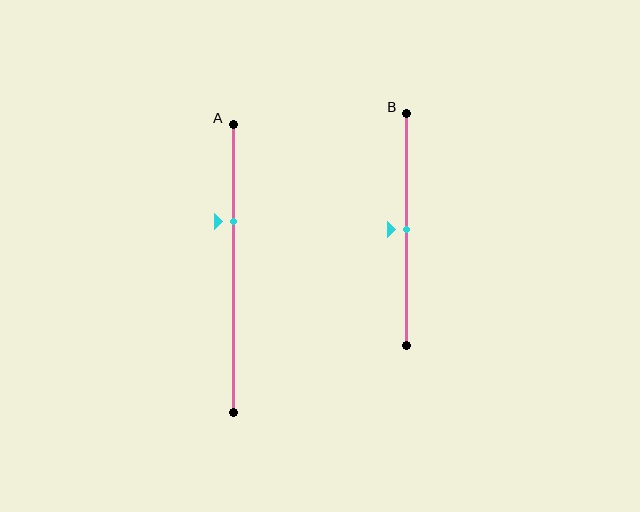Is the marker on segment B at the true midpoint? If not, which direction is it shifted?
Yes, the marker on segment B is at the true midpoint.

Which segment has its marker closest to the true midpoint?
Segment B has its marker closest to the true midpoint.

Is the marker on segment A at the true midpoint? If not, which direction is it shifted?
No, the marker on segment A is shifted upward by about 16% of the segment length.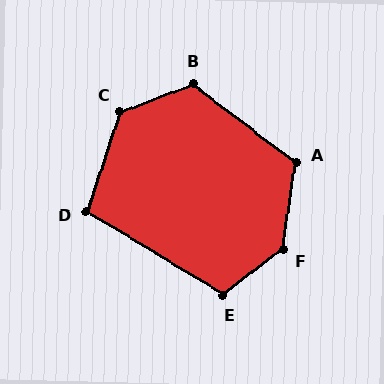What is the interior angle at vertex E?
Approximately 112 degrees (obtuse).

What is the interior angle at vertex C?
Approximately 129 degrees (obtuse).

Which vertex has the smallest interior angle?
D, at approximately 103 degrees.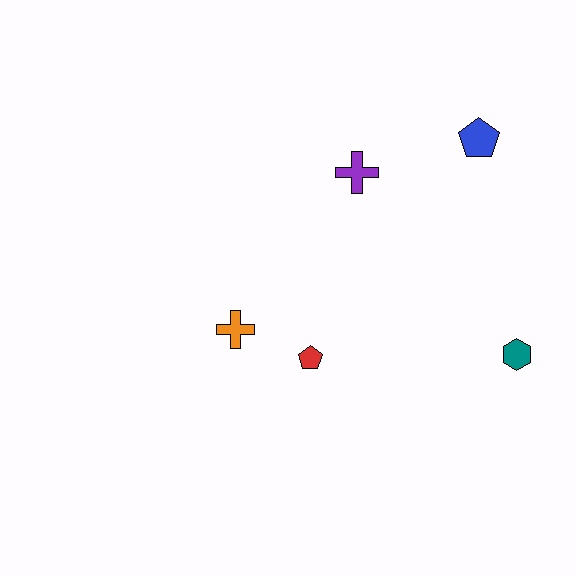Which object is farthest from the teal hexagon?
The orange cross is farthest from the teal hexagon.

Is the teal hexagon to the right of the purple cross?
Yes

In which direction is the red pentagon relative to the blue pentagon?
The red pentagon is below the blue pentagon.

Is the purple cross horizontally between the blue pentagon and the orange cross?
Yes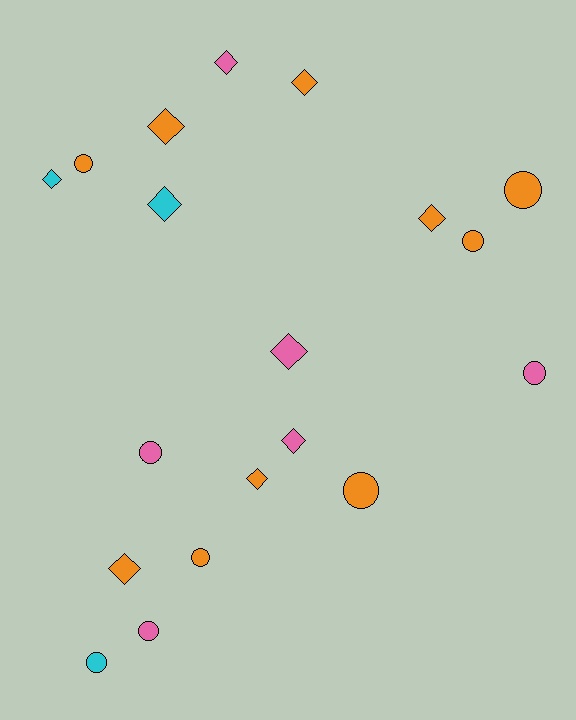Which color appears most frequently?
Orange, with 10 objects.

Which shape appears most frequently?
Diamond, with 10 objects.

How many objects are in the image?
There are 19 objects.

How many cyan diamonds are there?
There are 2 cyan diamonds.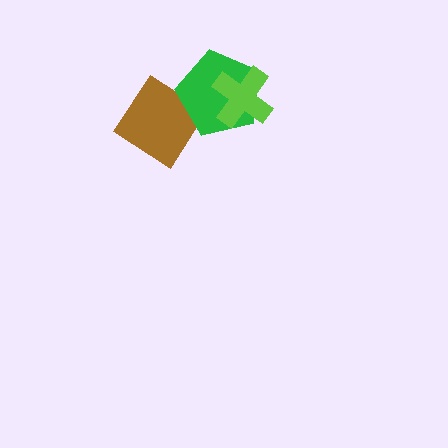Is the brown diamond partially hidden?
Yes, it is partially covered by another shape.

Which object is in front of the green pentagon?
The lime cross is in front of the green pentagon.